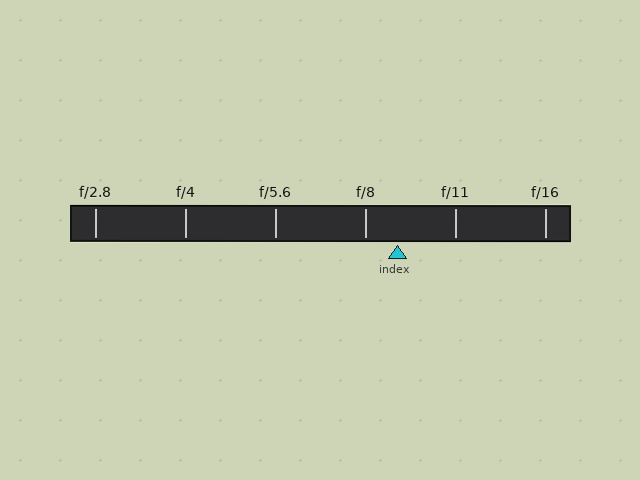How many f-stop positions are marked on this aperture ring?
There are 6 f-stop positions marked.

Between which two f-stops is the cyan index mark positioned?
The index mark is between f/8 and f/11.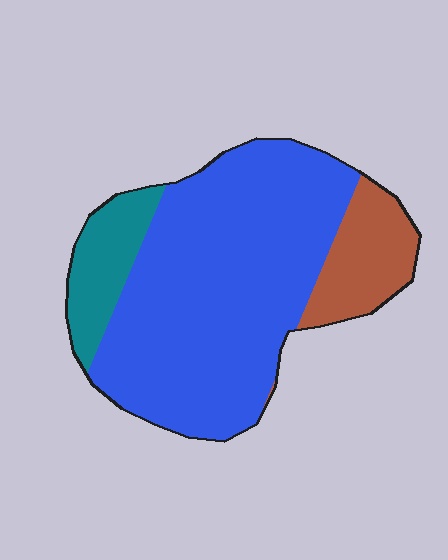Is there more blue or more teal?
Blue.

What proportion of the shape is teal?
Teal covers 13% of the shape.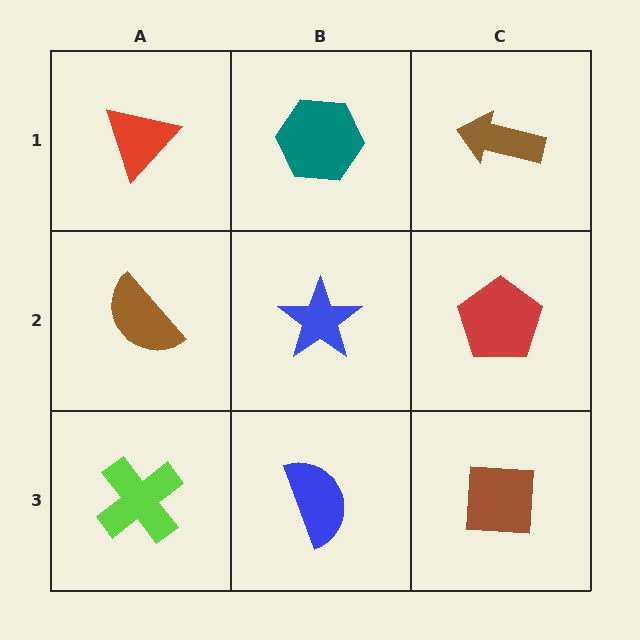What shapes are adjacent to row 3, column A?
A brown semicircle (row 2, column A), a blue semicircle (row 3, column B).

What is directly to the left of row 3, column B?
A lime cross.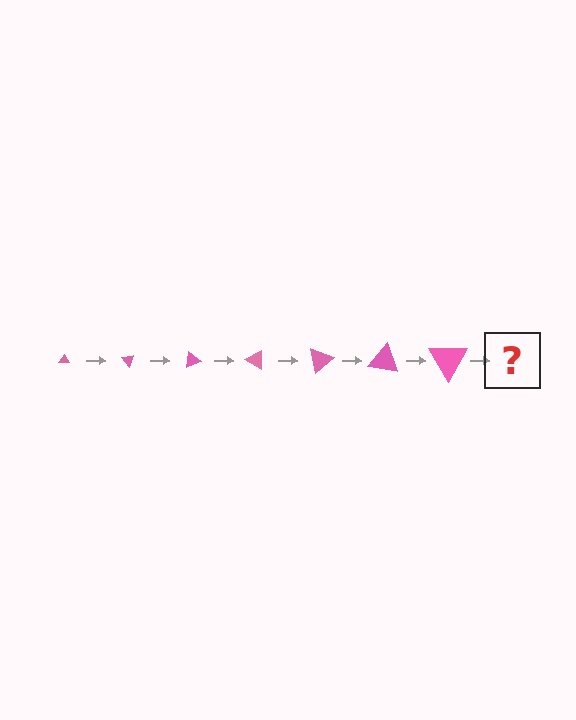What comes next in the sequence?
The next element should be a triangle, larger than the previous one and rotated 350 degrees from the start.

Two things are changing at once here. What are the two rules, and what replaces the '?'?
The two rules are that the triangle grows larger each step and it rotates 50 degrees each step. The '?' should be a triangle, larger than the previous one and rotated 350 degrees from the start.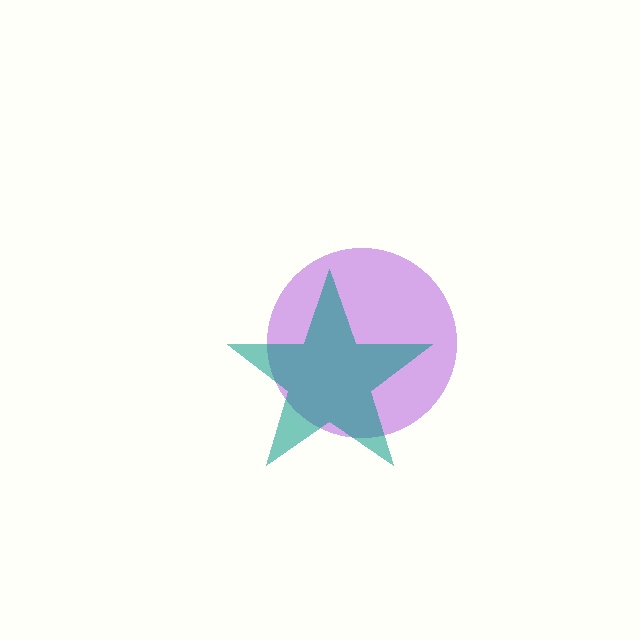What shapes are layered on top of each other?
The layered shapes are: a purple circle, a teal star.